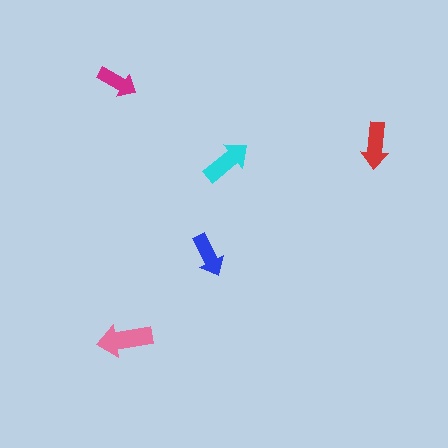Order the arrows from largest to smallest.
the pink one, the cyan one, the red one, the blue one, the magenta one.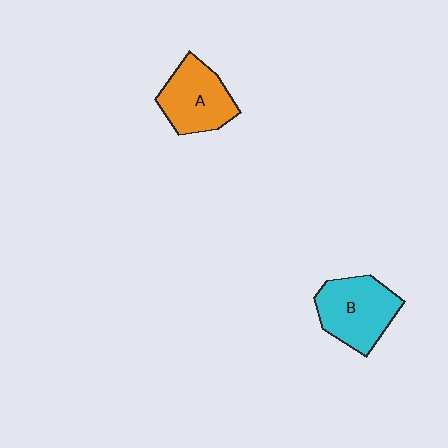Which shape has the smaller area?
Shape A (orange).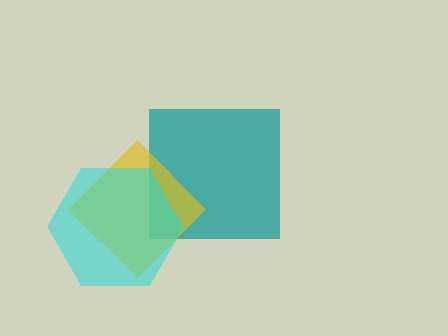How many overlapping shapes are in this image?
There are 3 overlapping shapes in the image.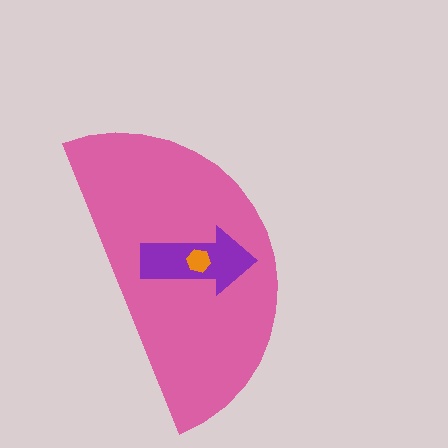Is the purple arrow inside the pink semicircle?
Yes.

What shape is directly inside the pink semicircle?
The purple arrow.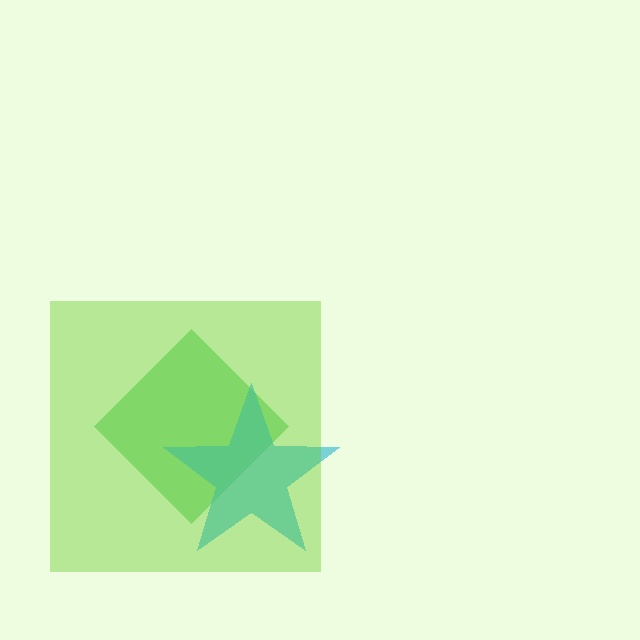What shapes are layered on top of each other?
The layered shapes are: a green diamond, a cyan star, a lime square.